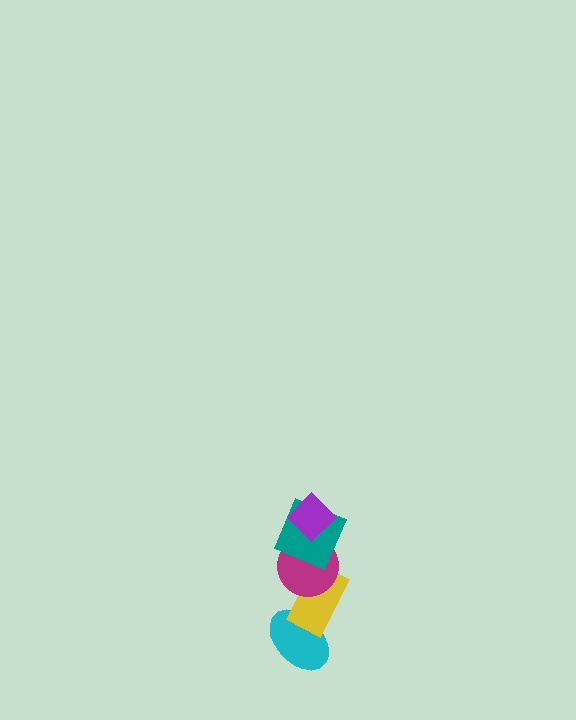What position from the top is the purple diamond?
The purple diamond is 1st from the top.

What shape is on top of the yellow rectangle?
The magenta circle is on top of the yellow rectangle.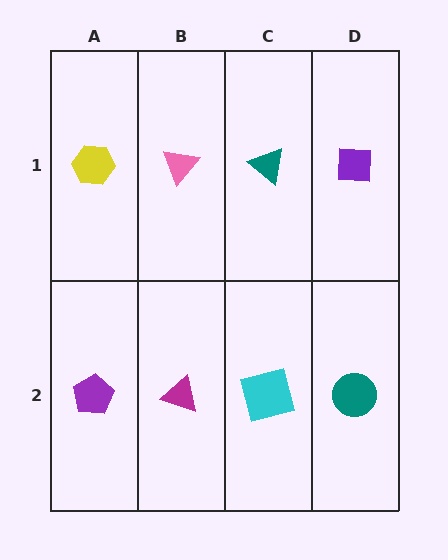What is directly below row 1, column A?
A purple pentagon.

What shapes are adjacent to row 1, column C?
A cyan square (row 2, column C), a pink triangle (row 1, column B), a purple square (row 1, column D).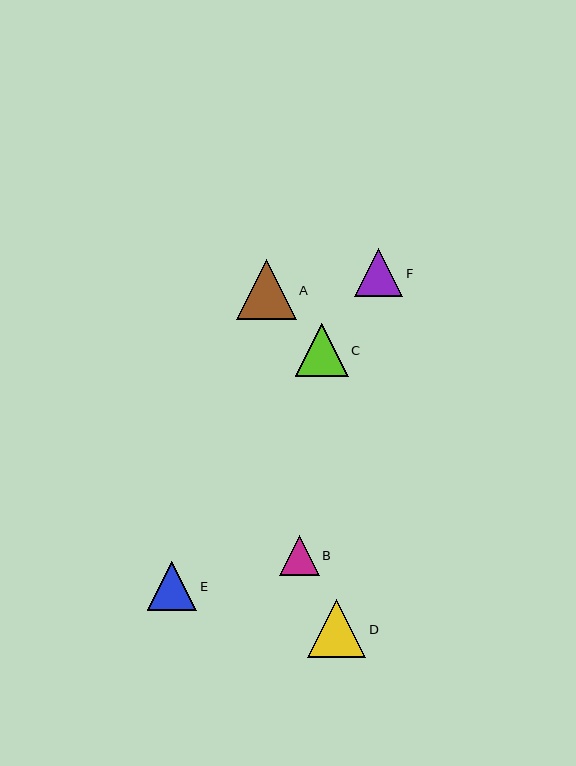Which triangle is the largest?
Triangle A is the largest with a size of approximately 60 pixels.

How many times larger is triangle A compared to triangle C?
Triangle A is approximately 1.1 times the size of triangle C.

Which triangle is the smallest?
Triangle B is the smallest with a size of approximately 39 pixels.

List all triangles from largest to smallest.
From largest to smallest: A, D, C, E, F, B.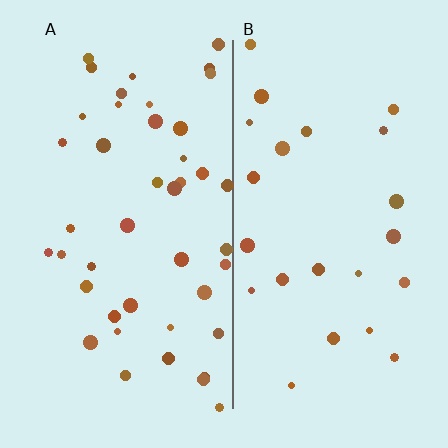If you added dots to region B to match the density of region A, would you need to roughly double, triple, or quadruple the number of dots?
Approximately double.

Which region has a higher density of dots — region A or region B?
A (the left).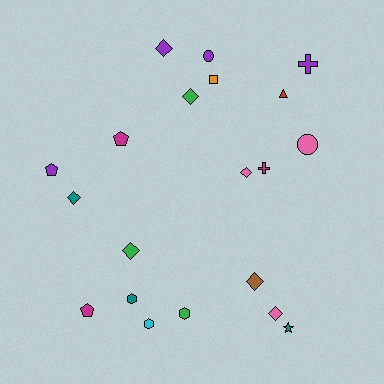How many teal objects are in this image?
There are 3 teal objects.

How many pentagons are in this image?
There are 3 pentagons.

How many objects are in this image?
There are 20 objects.